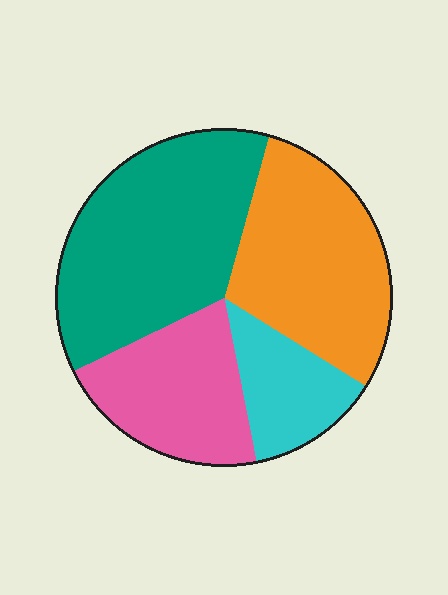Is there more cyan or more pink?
Pink.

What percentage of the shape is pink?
Pink takes up less than a quarter of the shape.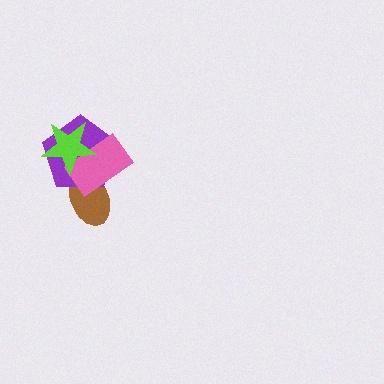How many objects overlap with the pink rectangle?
3 objects overlap with the pink rectangle.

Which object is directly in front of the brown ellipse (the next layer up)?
The purple pentagon is directly in front of the brown ellipse.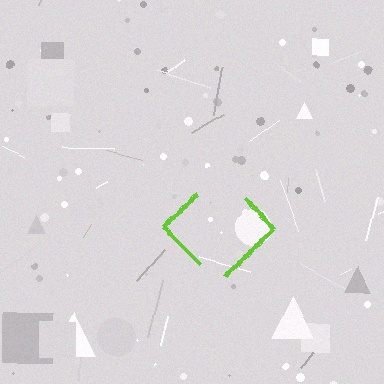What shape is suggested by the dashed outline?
The dashed outline suggests a diamond.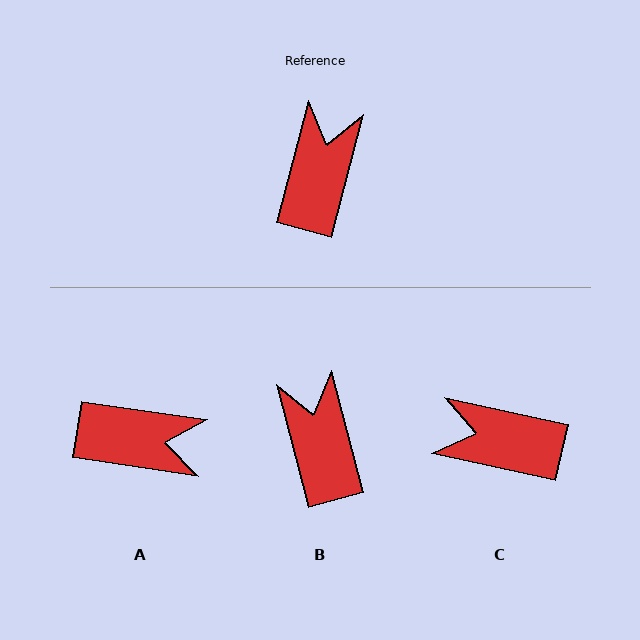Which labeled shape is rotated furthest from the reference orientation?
C, about 92 degrees away.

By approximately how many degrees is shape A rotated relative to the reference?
Approximately 83 degrees clockwise.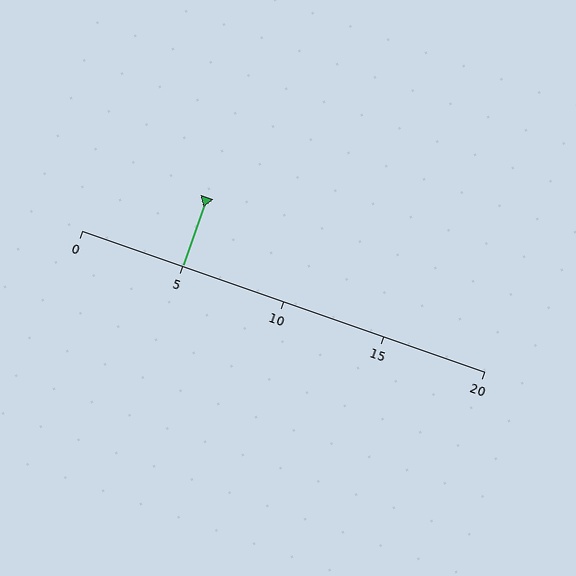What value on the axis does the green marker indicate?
The marker indicates approximately 5.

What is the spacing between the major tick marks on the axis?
The major ticks are spaced 5 apart.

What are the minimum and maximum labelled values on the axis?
The axis runs from 0 to 20.